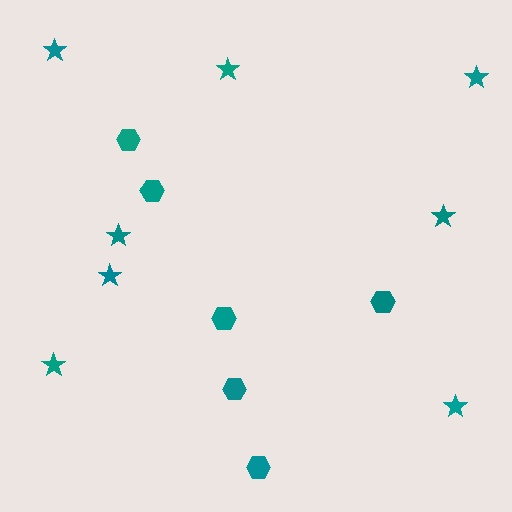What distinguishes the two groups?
There are 2 groups: one group of hexagons (6) and one group of stars (8).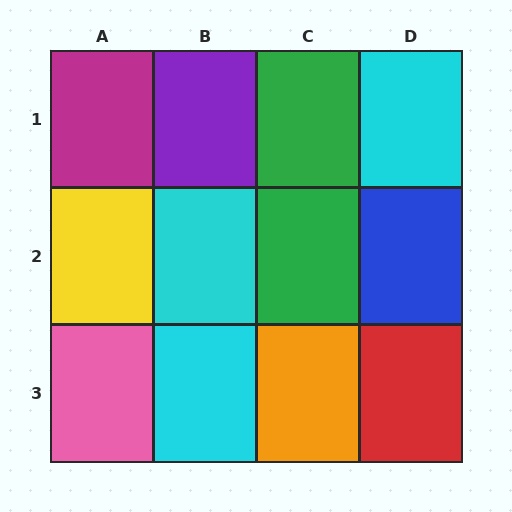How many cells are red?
1 cell is red.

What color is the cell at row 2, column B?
Cyan.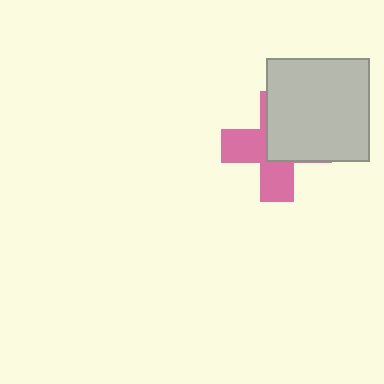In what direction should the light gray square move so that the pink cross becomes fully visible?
The light gray square should move toward the upper-right. That is the shortest direction to clear the overlap and leave the pink cross fully visible.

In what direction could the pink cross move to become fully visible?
The pink cross could move toward the lower-left. That would shift it out from behind the light gray square entirely.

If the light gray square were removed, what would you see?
You would see the complete pink cross.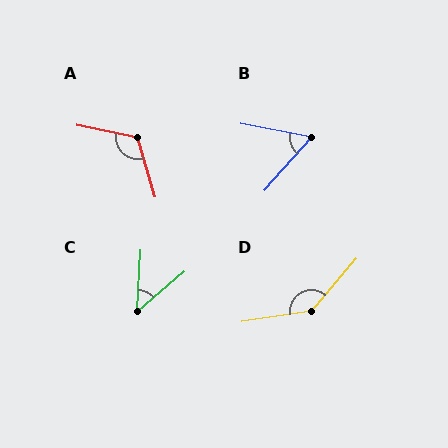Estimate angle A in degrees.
Approximately 118 degrees.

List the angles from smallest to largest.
C (46°), B (60°), A (118°), D (140°).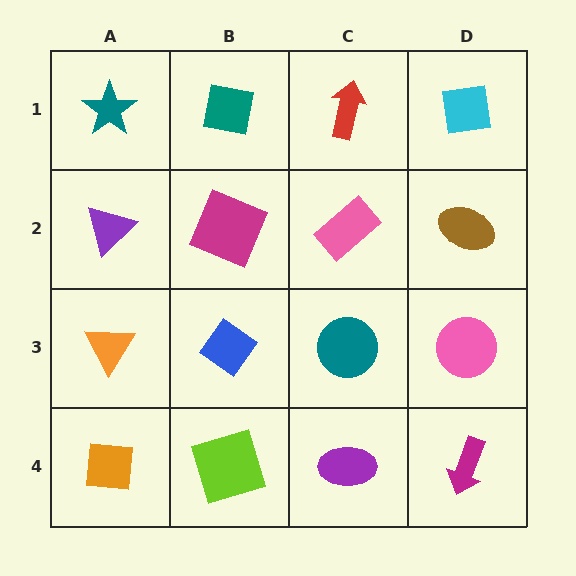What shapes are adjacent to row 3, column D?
A brown ellipse (row 2, column D), a magenta arrow (row 4, column D), a teal circle (row 3, column C).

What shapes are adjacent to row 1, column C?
A pink rectangle (row 2, column C), a teal square (row 1, column B), a cyan square (row 1, column D).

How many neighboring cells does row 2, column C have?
4.